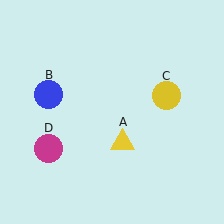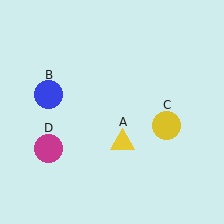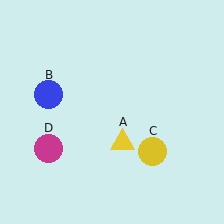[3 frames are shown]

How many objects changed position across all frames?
1 object changed position: yellow circle (object C).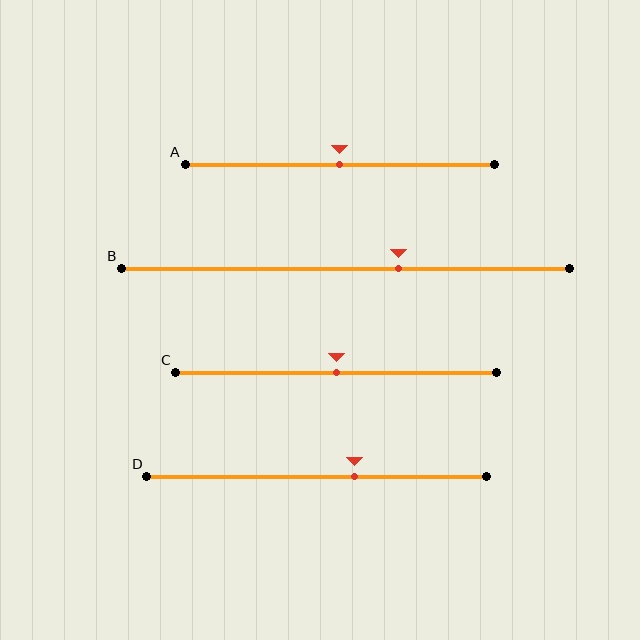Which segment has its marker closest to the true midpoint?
Segment A has its marker closest to the true midpoint.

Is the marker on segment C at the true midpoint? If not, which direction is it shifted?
Yes, the marker on segment C is at the true midpoint.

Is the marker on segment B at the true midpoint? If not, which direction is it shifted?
No, the marker on segment B is shifted to the right by about 12% of the segment length.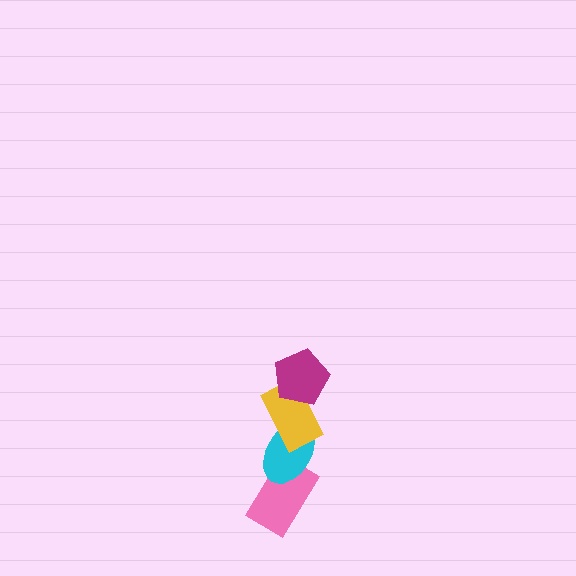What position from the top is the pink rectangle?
The pink rectangle is 4th from the top.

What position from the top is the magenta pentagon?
The magenta pentagon is 1st from the top.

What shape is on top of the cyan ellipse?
The yellow rectangle is on top of the cyan ellipse.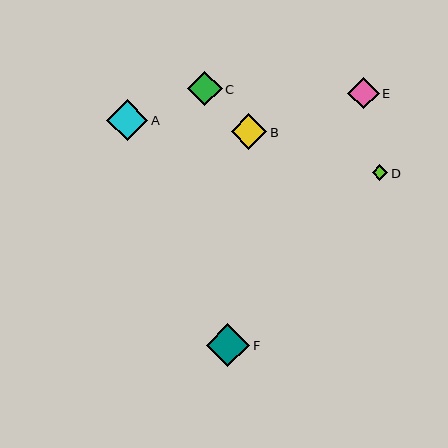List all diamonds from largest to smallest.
From largest to smallest: F, A, B, C, E, D.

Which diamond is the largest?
Diamond F is the largest with a size of approximately 43 pixels.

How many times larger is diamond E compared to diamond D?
Diamond E is approximately 2.0 times the size of diamond D.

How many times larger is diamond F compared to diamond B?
Diamond F is approximately 1.2 times the size of diamond B.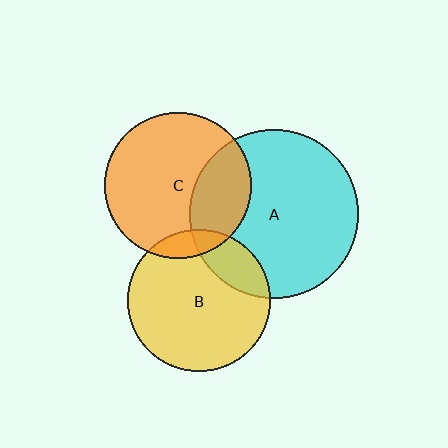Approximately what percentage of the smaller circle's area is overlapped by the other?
Approximately 10%.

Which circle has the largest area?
Circle A (cyan).